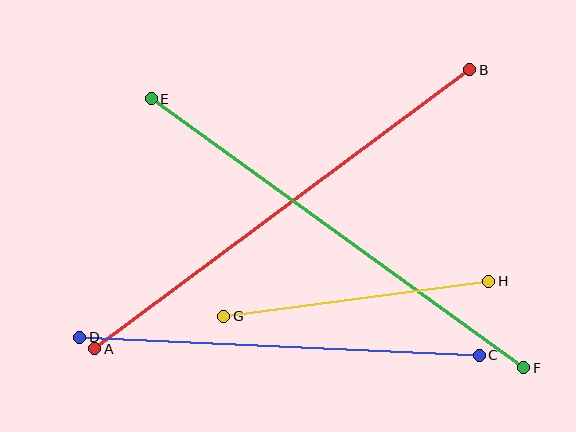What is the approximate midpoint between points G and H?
The midpoint is at approximately (356, 299) pixels.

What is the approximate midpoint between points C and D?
The midpoint is at approximately (279, 346) pixels.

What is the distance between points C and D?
The distance is approximately 400 pixels.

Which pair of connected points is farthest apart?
Points A and B are farthest apart.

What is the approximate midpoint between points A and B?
The midpoint is at approximately (282, 209) pixels.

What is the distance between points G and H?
The distance is approximately 268 pixels.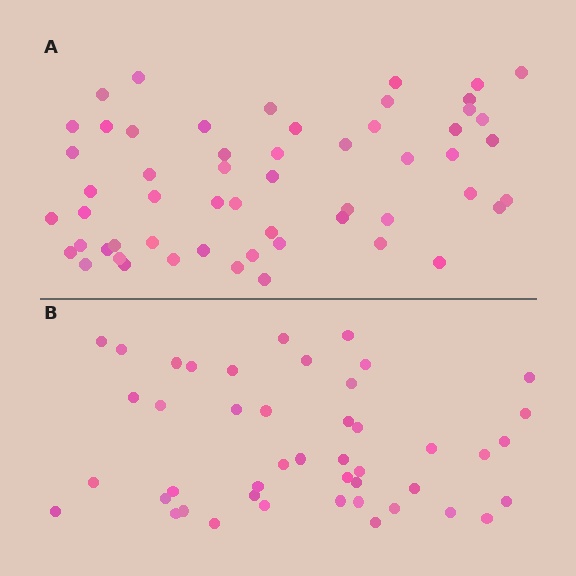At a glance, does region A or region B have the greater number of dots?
Region A (the top region) has more dots.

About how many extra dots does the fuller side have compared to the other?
Region A has roughly 12 or so more dots than region B.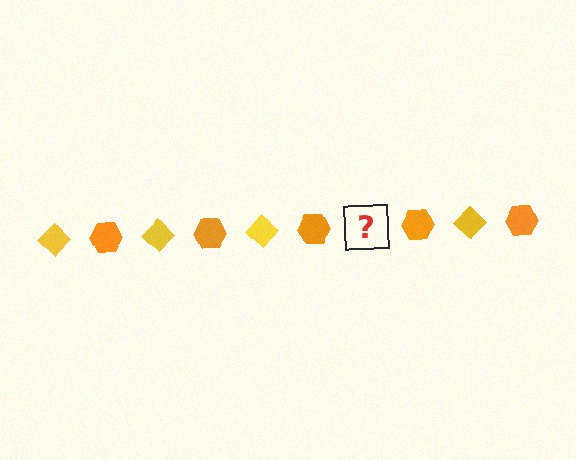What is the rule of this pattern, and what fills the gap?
The rule is that the pattern alternates between yellow diamond and orange hexagon. The gap should be filled with a yellow diamond.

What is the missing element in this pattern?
The missing element is a yellow diamond.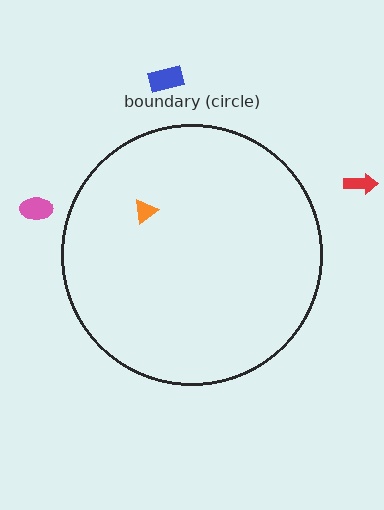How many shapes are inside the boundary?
1 inside, 3 outside.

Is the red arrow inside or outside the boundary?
Outside.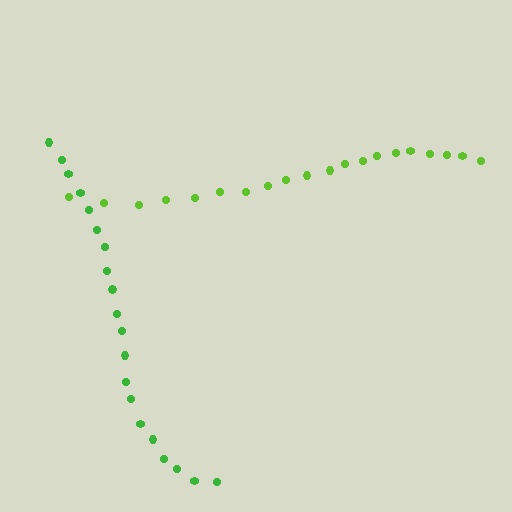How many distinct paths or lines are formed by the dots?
There are 2 distinct paths.